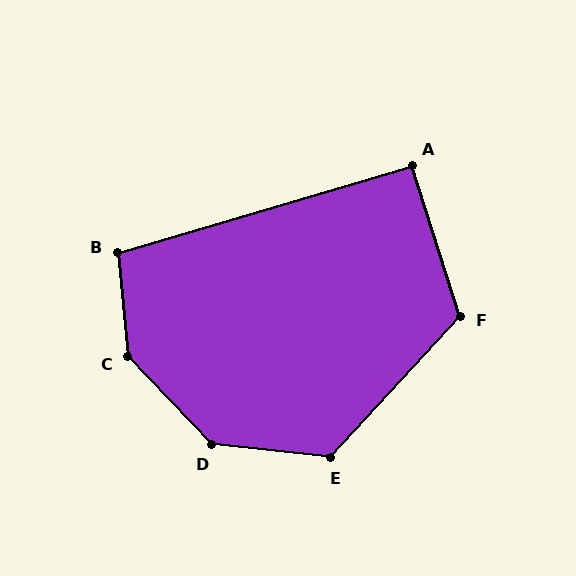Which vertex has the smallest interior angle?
A, at approximately 91 degrees.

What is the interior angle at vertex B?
Approximately 101 degrees (obtuse).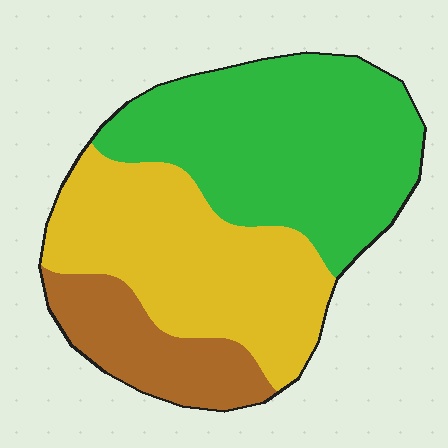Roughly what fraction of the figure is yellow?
Yellow covers about 40% of the figure.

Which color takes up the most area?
Green, at roughly 45%.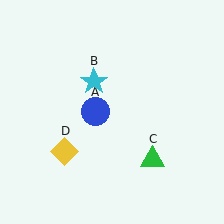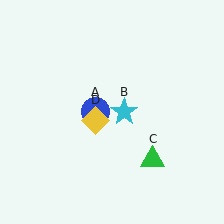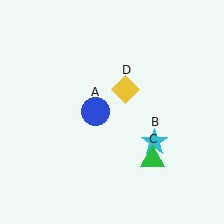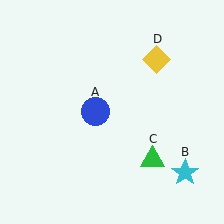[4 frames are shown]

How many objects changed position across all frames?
2 objects changed position: cyan star (object B), yellow diamond (object D).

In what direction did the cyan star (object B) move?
The cyan star (object B) moved down and to the right.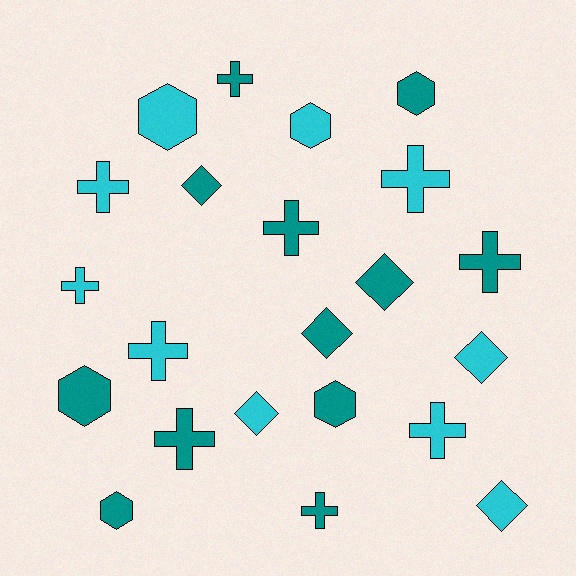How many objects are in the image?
There are 22 objects.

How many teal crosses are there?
There are 5 teal crosses.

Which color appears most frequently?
Teal, with 12 objects.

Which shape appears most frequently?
Cross, with 10 objects.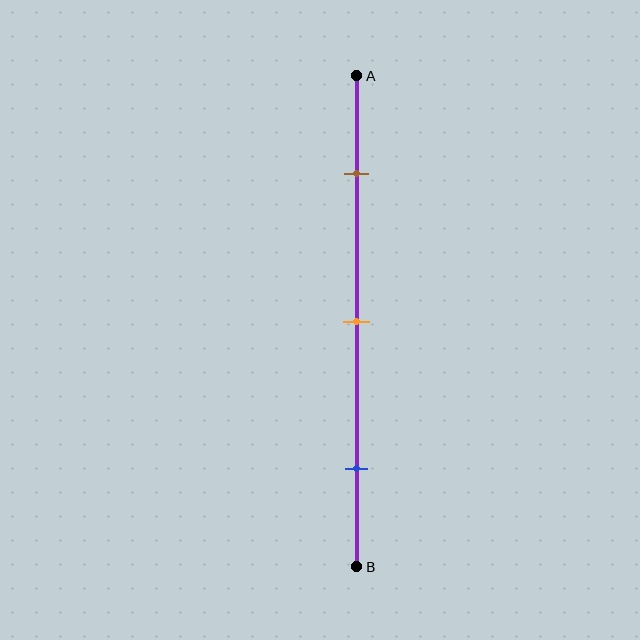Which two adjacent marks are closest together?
The brown and orange marks are the closest adjacent pair.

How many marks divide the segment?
There are 3 marks dividing the segment.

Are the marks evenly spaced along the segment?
Yes, the marks are approximately evenly spaced.